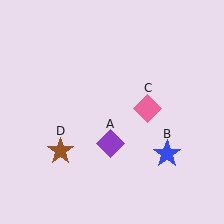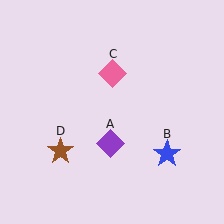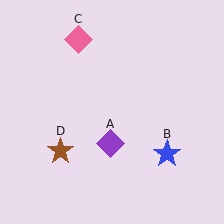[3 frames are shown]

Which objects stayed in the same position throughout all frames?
Purple diamond (object A) and blue star (object B) and brown star (object D) remained stationary.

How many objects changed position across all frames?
1 object changed position: pink diamond (object C).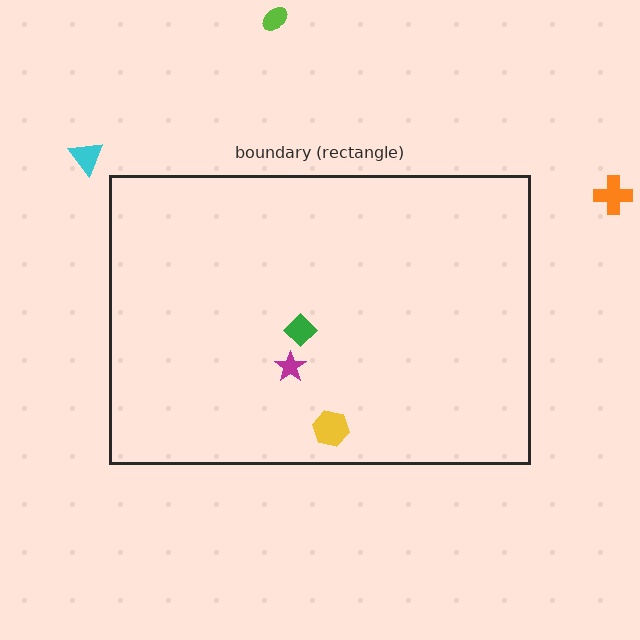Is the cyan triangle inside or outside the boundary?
Outside.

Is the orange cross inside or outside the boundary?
Outside.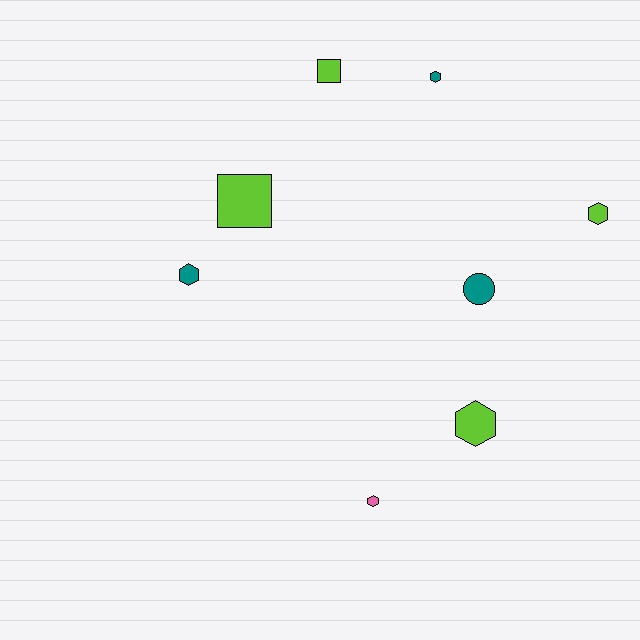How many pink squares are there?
There are no pink squares.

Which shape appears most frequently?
Hexagon, with 5 objects.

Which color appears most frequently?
Lime, with 4 objects.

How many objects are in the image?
There are 8 objects.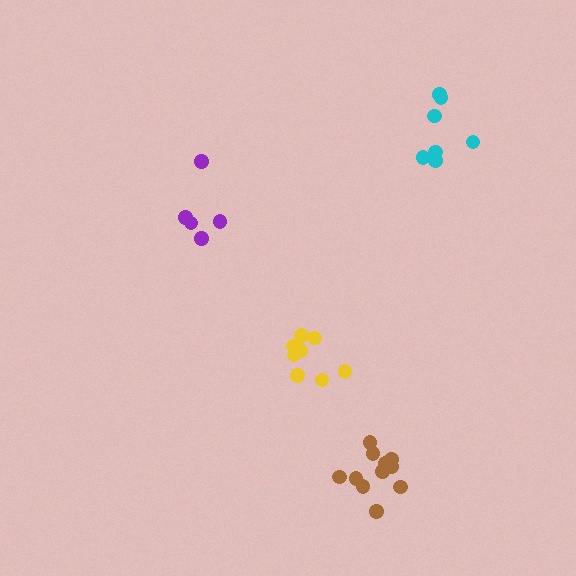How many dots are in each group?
Group 1: 8 dots, Group 2: 5 dots, Group 3: 11 dots, Group 4: 7 dots (31 total).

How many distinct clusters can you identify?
There are 4 distinct clusters.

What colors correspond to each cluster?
The clusters are colored: yellow, purple, brown, cyan.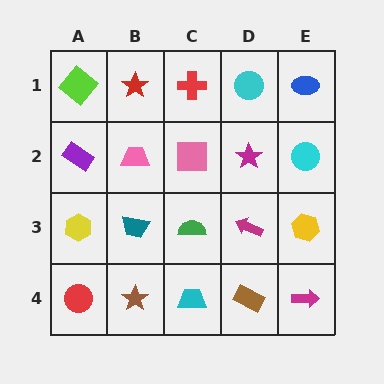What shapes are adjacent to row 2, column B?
A red star (row 1, column B), a teal trapezoid (row 3, column B), a purple rectangle (row 2, column A), a pink square (row 2, column C).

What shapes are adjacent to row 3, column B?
A pink trapezoid (row 2, column B), a brown star (row 4, column B), a yellow hexagon (row 3, column A), a green semicircle (row 3, column C).